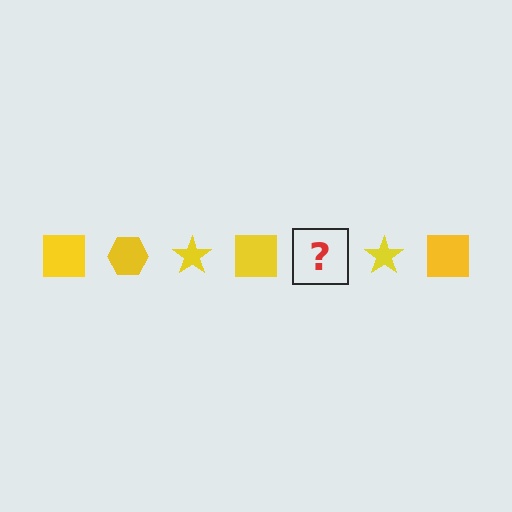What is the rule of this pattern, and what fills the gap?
The rule is that the pattern cycles through square, hexagon, star shapes in yellow. The gap should be filled with a yellow hexagon.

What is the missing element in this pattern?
The missing element is a yellow hexagon.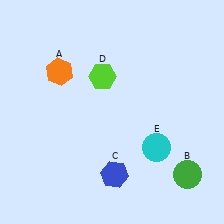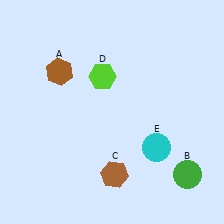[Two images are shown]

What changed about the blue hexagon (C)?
In Image 1, C is blue. In Image 2, it changed to brown.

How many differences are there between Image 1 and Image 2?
There are 2 differences between the two images.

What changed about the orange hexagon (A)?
In Image 1, A is orange. In Image 2, it changed to brown.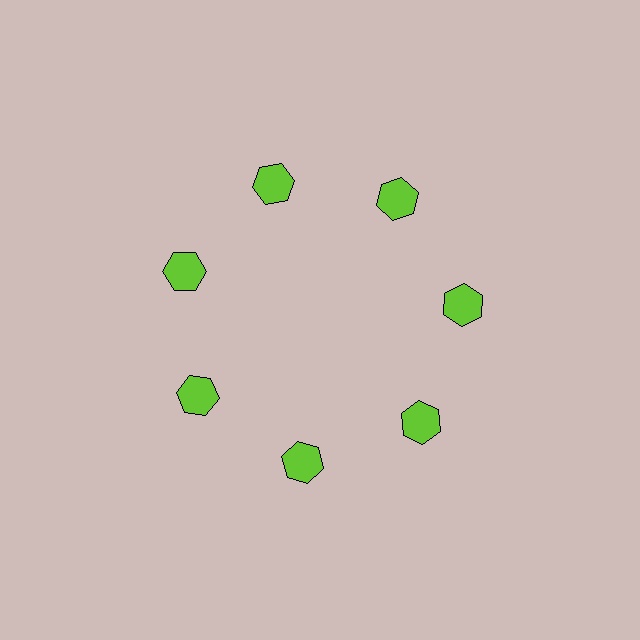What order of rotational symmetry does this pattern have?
This pattern has 7-fold rotational symmetry.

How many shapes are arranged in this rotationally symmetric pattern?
There are 7 shapes, arranged in 7 groups of 1.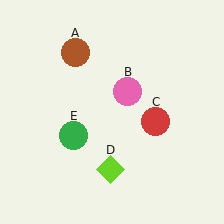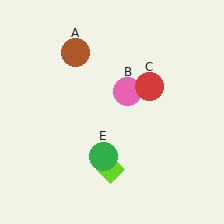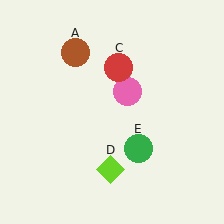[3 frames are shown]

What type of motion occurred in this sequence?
The red circle (object C), green circle (object E) rotated counterclockwise around the center of the scene.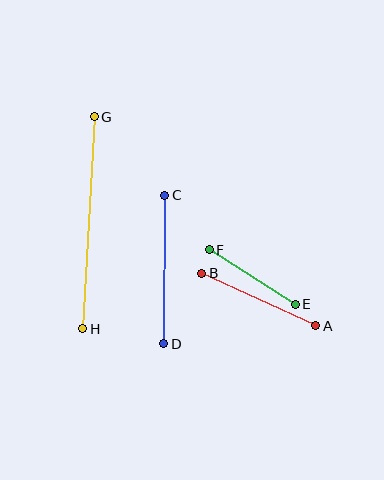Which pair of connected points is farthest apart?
Points G and H are farthest apart.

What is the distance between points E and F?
The distance is approximately 102 pixels.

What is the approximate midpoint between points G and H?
The midpoint is at approximately (88, 223) pixels.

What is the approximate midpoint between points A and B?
The midpoint is at approximately (259, 299) pixels.